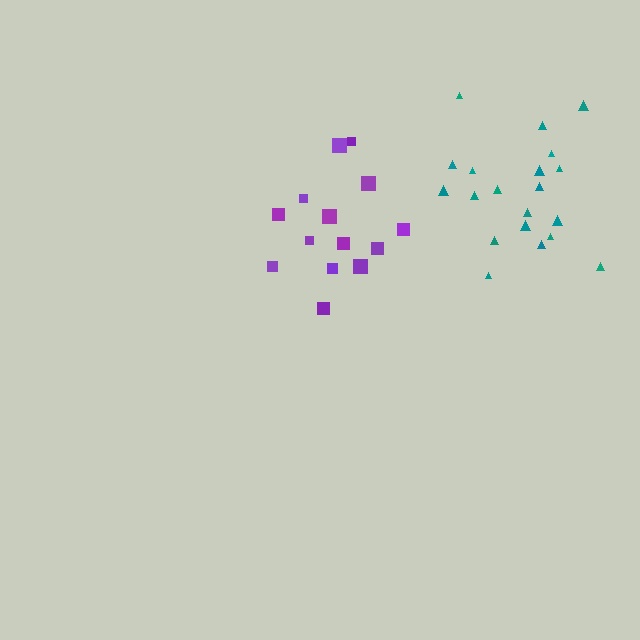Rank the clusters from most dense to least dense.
teal, purple.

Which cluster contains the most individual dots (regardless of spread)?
Teal (21).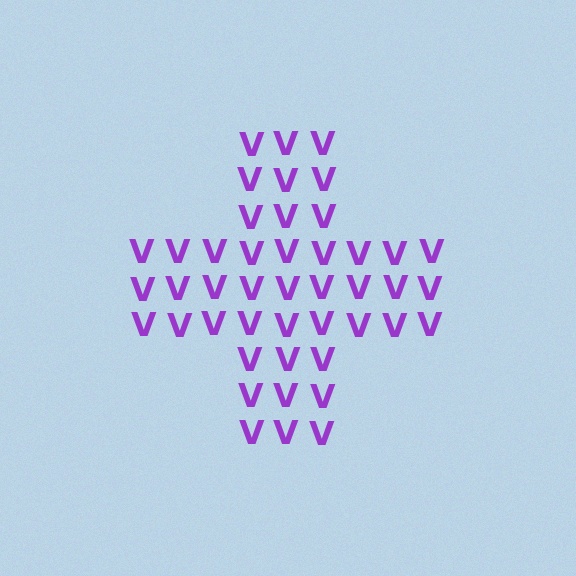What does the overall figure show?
The overall figure shows a cross.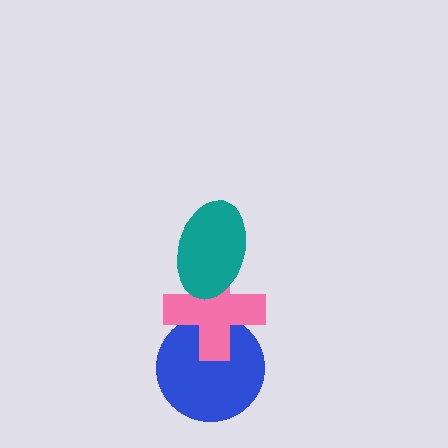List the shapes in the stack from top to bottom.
From top to bottom: the teal ellipse, the pink cross, the blue circle.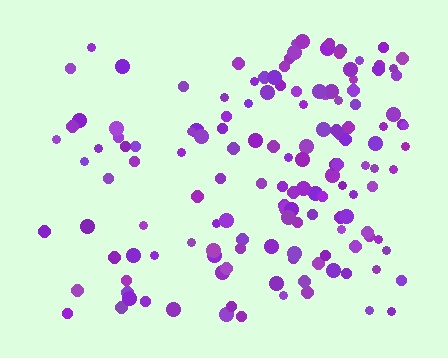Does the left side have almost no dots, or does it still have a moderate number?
Still a moderate number, just noticeably fewer than the right.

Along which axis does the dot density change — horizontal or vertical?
Horizontal.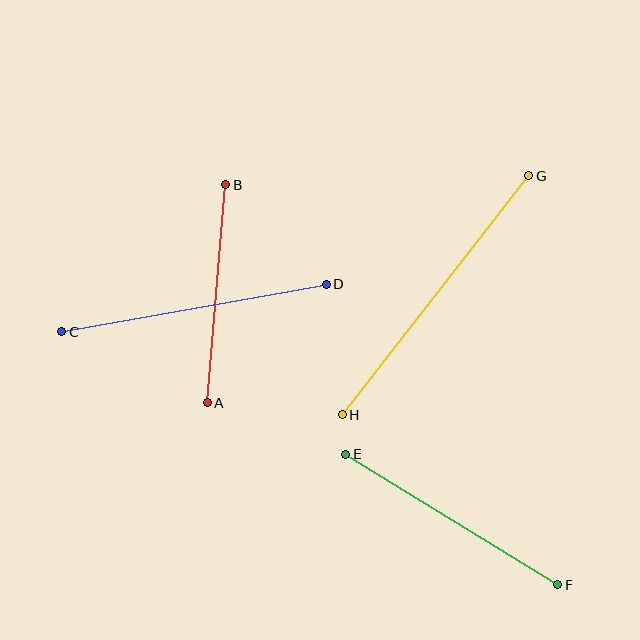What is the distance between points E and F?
The distance is approximately 249 pixels.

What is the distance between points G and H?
The distance is approximately 303 pixels.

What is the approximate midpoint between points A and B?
The midpoint is at approximately (216, 294) pixels.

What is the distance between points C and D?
The distance is approximately 269 pixels.